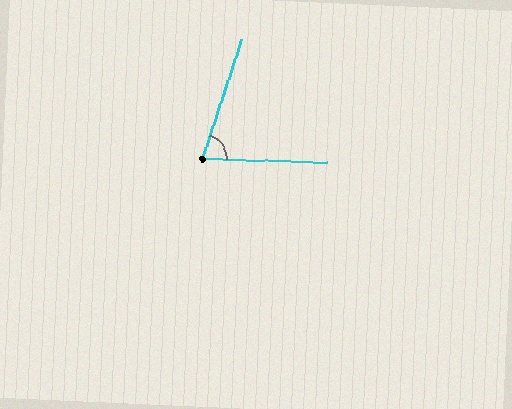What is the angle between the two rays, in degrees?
Approximately 73 degrees.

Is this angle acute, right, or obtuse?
It is acute.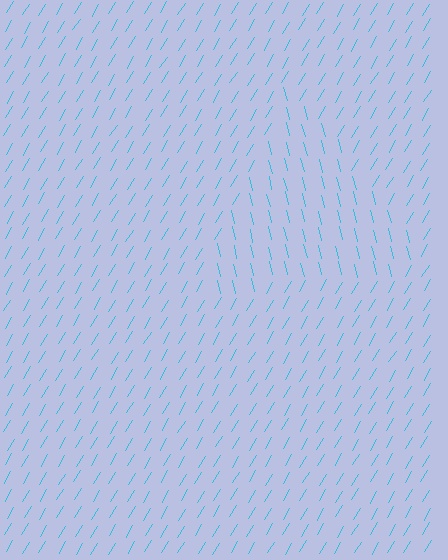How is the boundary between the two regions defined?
The boundary is defined purely by a change in line orientation (approximately 45 degrees difference). All lines are the same color and thickness.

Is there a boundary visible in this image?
Yes, there is a texture boundary formed by a change in line orientation.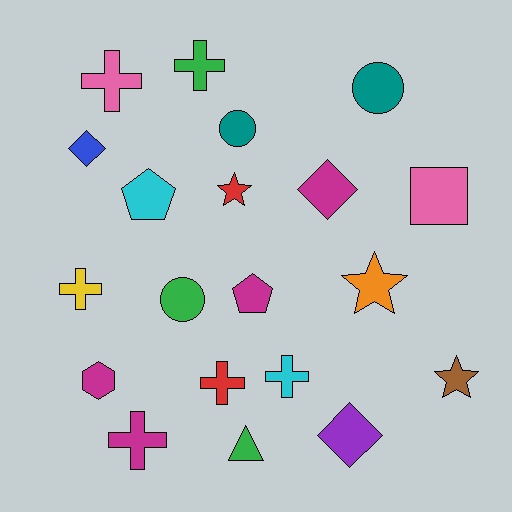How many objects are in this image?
There are 20 objects.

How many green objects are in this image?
There are 3 green objects.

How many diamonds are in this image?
There are 3 diamonds.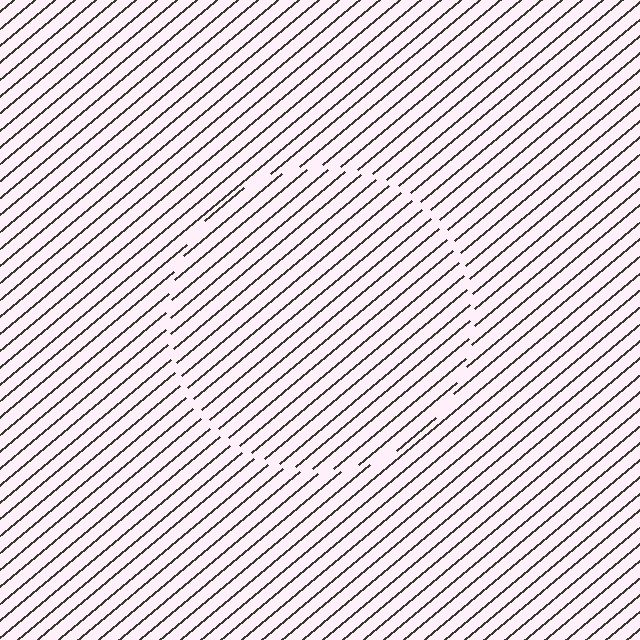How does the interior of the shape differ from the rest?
The interior of the shape contains the same grating, shifted by half a period — the contour is defined by the phase discontinuity where line-ends from the inner and outer gratings abut.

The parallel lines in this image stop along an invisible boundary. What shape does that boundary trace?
An illusory circle. The interior of the shape contains the same grating, shifted by half a period — the contour is defined by the phase discontinuity where line-ends from the inner and outer gratings abut.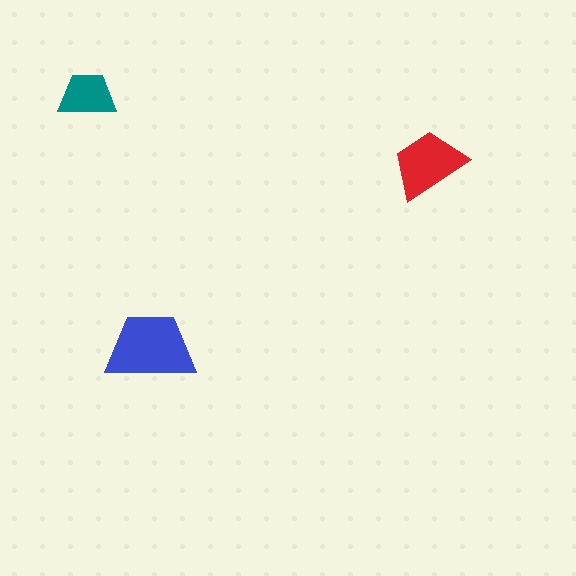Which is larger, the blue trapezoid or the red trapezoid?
The blue one.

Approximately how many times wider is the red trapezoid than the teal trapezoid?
About 1.5 times wider.